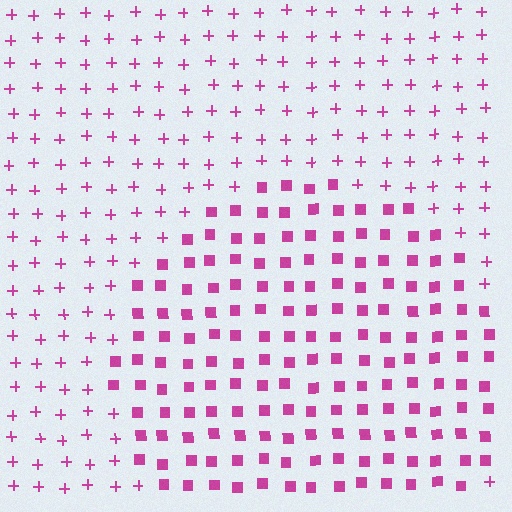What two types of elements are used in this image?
The image uses squares inside the circle region and plus signs outside it.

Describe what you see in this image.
The image is filled with small magenta elements arranged in a uniform grid. A circle-shaped region contains squares, while the surrounding area contains plus signs. The boundary is defined purely by the change in element shape.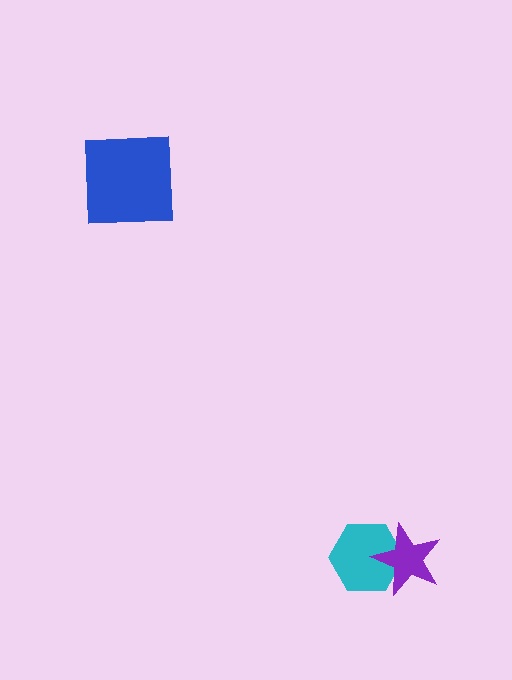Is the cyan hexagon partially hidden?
Yes, it is partially covered by another shape.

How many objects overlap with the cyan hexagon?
1 object overlaps with the cyan hexagon.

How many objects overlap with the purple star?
1 object overlaps with the purple star.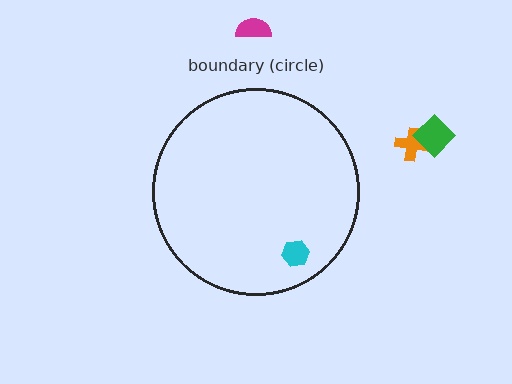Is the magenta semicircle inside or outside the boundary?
Outside.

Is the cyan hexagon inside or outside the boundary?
Inside.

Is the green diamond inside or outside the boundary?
Outside.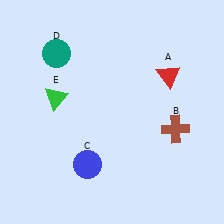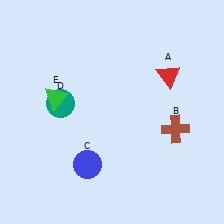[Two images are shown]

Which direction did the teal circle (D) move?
The teal circle (D) moved down.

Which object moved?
The teal circle (D) moved down.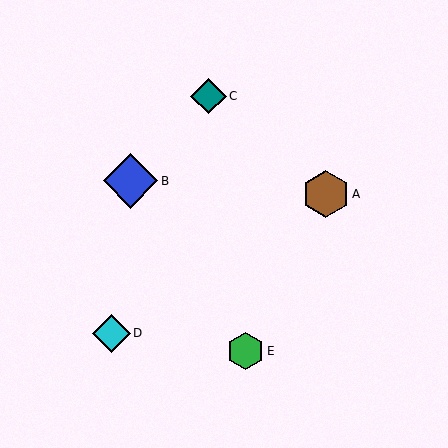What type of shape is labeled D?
Shape D is a cyan diamond.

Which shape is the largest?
The blue diamond (labeled B) is the largest.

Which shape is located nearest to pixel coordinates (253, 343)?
The green hexagon (labeled E) at (245, 351) is nearest to that location.